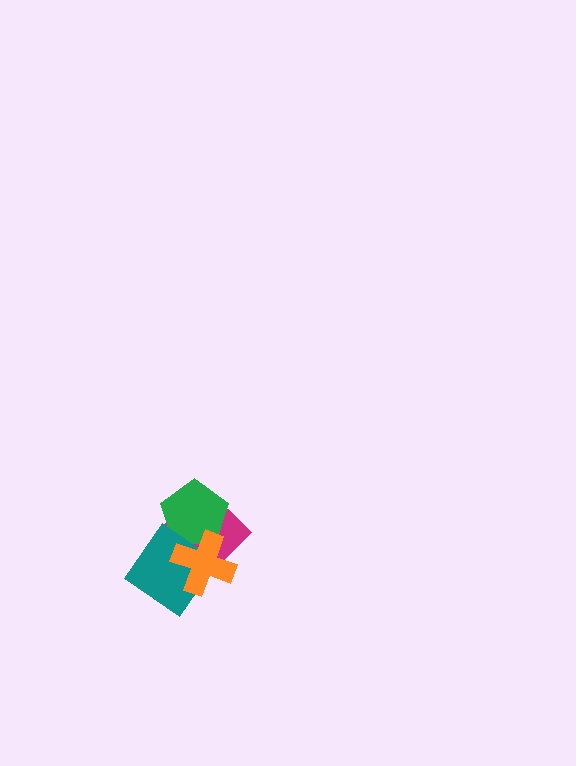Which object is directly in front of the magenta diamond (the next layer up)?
The green pentagon is directly in front of the magenta diamond.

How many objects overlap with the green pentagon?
3 objects overlap with the green pentagon.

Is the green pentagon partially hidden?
Yes, it is partially covered by another shape.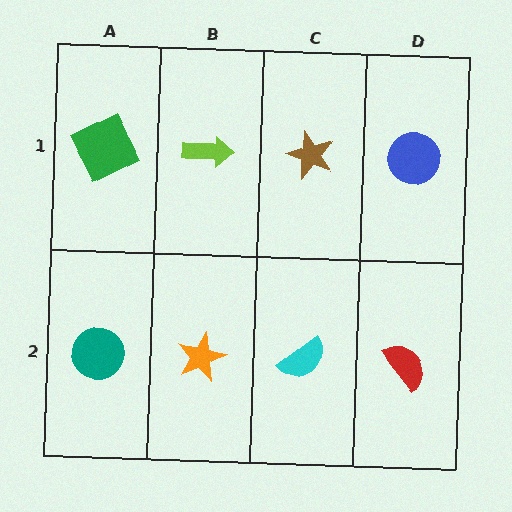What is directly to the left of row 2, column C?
An orange star.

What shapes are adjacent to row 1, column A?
A teal circle (row 2, column A), a lime arrow (row 1, column B).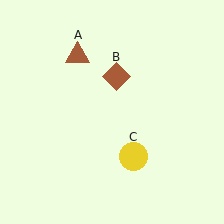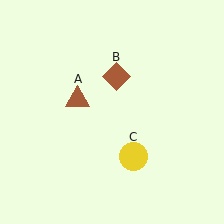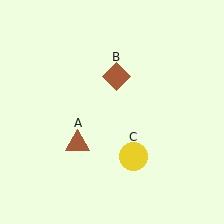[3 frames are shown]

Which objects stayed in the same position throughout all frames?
Brown diamond (object B) and yellow circle (object C) remained stationary.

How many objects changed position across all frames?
1 object changed position: brown triangle (object A).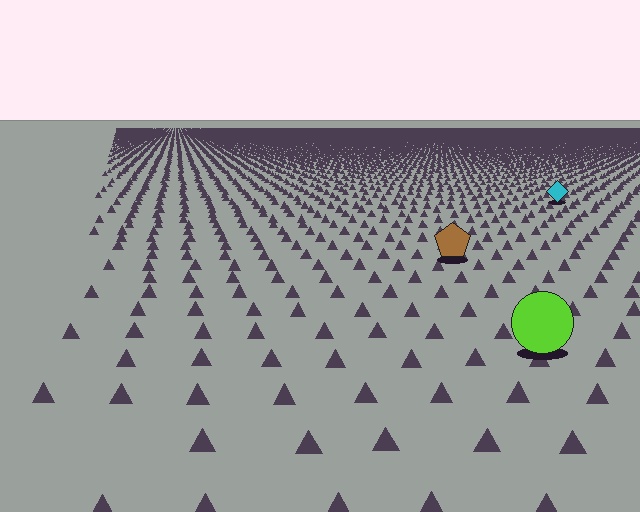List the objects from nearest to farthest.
From nearest to farthest: the lime circle, the brown pentagon, the cyan diamond.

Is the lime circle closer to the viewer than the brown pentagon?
Yes. The lime circle is closer — you can tell from the texture gradient: the ground texture is coarser near it.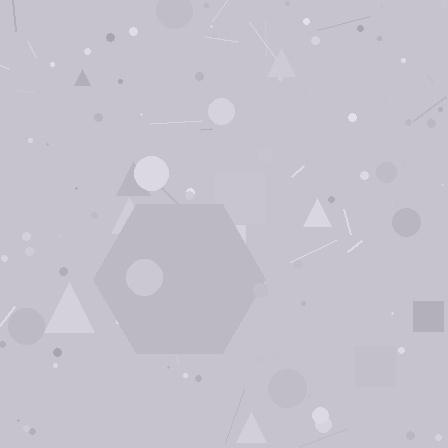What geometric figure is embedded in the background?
A hexagon is embedded in the background.